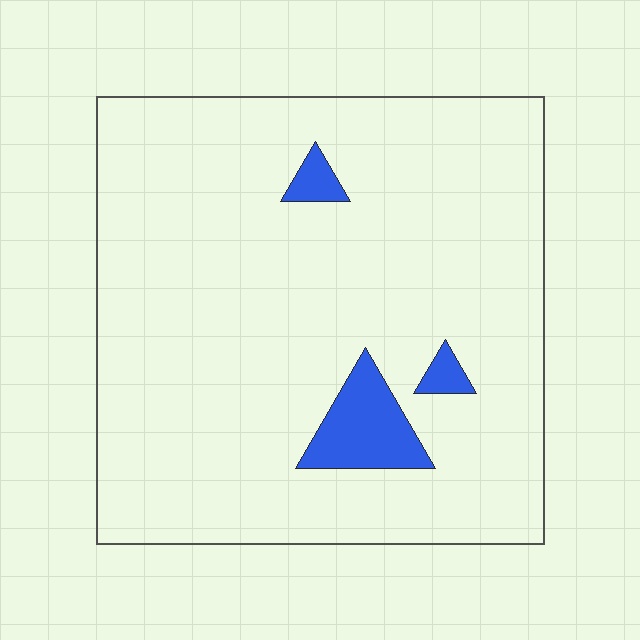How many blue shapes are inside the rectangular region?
3.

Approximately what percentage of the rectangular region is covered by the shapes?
Approximately 5%.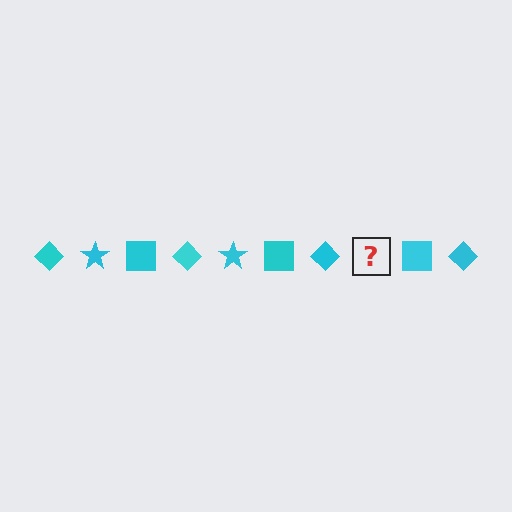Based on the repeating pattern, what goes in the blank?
The blank should be a cyan star.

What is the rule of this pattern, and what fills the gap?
The rule is that the pattern cycles through diamond, star, square shapes in cyan. The gap should be filled with a cyan star.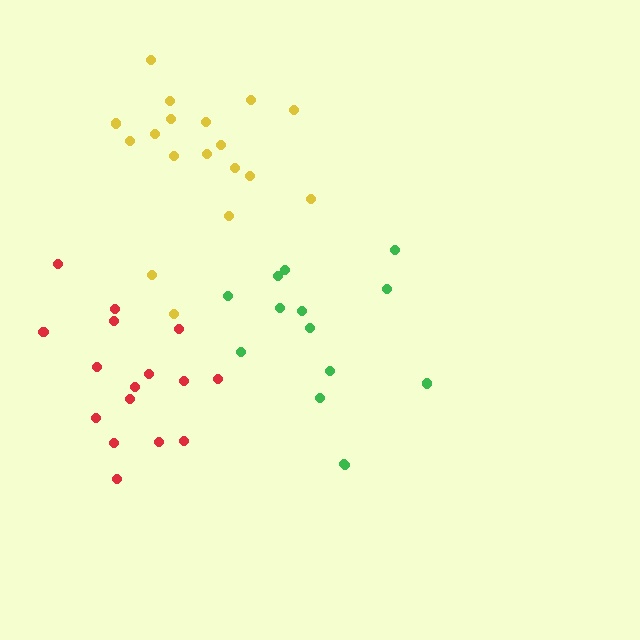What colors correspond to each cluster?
The clusters are colored: yellow, green, red.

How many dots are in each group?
Group 1: 18 dots, Group 2: 14 dots, Group 3: 16 dots (48 total).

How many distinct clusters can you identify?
There are 3 distinct clusters.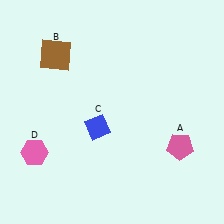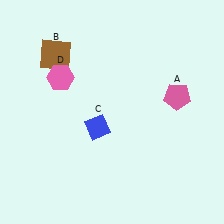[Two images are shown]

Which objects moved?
The objects that moved are: the pink pentagon (A), the pink hexagon (D).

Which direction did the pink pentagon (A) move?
The pink pentagon (A) moved up.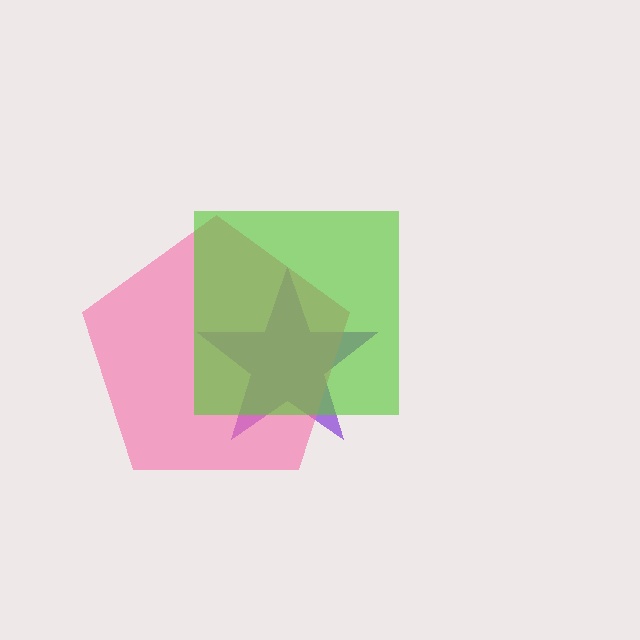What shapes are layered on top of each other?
The layered shapes are: a purple star, a pink pentagon, a lime square.